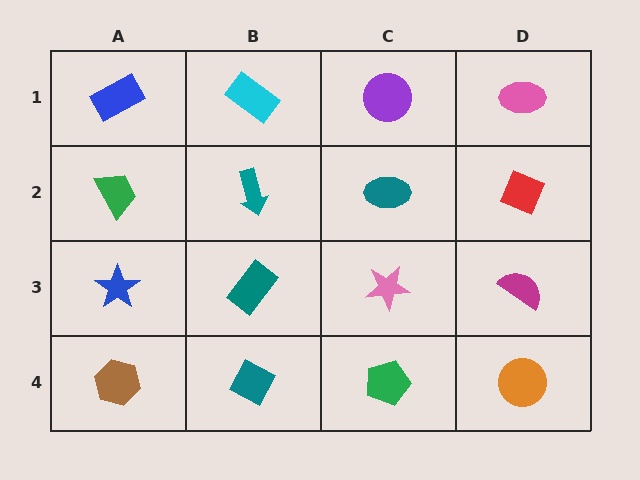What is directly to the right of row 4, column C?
An orange circle.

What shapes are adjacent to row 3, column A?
A green trapezoid (row 2, column A), a brown hexagon (row 4, column A), a teal rectangle (row 3, column B).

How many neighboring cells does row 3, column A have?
3.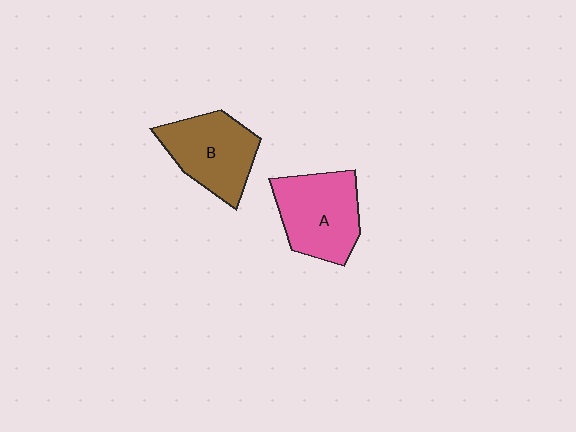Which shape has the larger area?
Shape A (pink).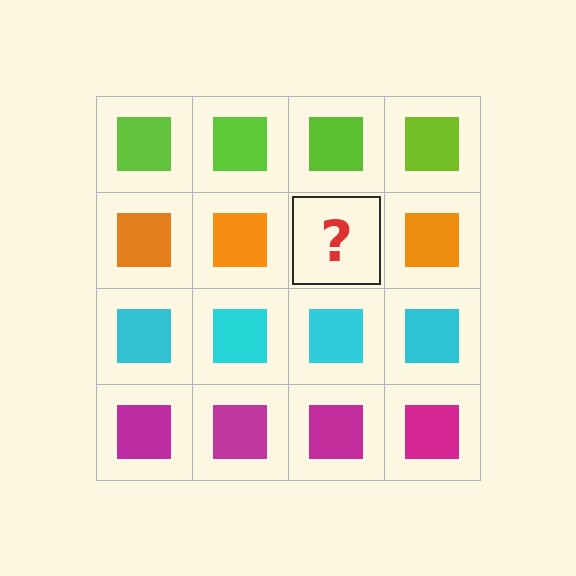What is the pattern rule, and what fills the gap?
The rule is that each row has a consistent color. The gap should be filled with an orange square.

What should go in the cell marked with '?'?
The missing cell should contain an orange square.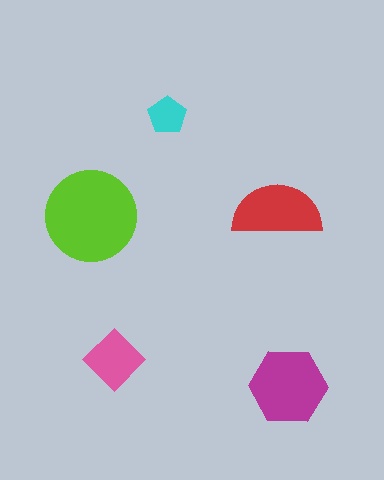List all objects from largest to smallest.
The lime circle, the magenta hexagon, the red semicircle, the pink diamond, the cyan pentagon.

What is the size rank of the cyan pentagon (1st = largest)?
5th.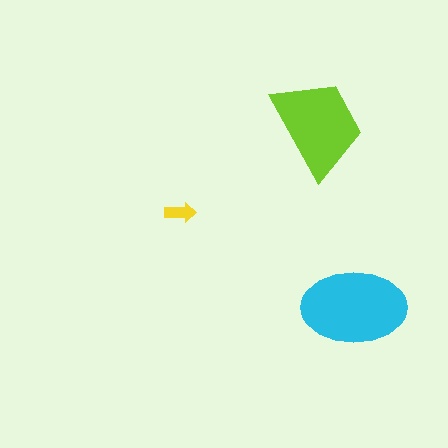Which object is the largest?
The cyan ellipse.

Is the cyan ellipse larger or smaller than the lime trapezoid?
Larger.